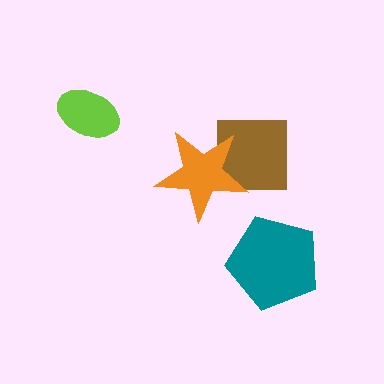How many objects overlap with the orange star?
1 object overlaps with the orange star.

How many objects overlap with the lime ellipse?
0 objects overlap with the lime ellipse.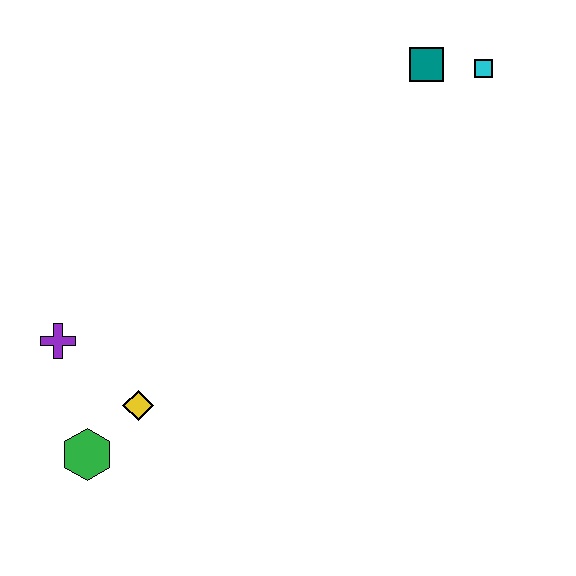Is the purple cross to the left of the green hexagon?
Yes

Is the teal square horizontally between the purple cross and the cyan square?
Yes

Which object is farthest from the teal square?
The green hexagon is farthest from the teal square.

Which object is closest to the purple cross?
The yellow diamond is closest to the purple cross.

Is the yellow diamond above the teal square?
No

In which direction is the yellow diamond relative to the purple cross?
The yellow diamond is to the right of the purple cross.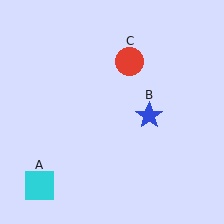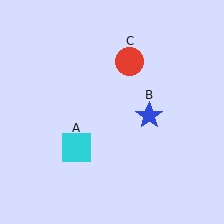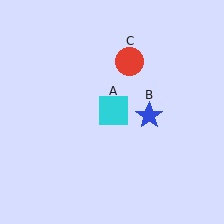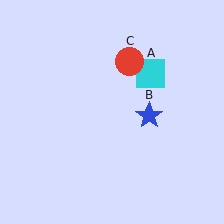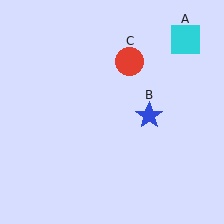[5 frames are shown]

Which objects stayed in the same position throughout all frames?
Blue star (object B) and red circle (object C) remained stationary.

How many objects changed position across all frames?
1 object changed position: cyan square (object A).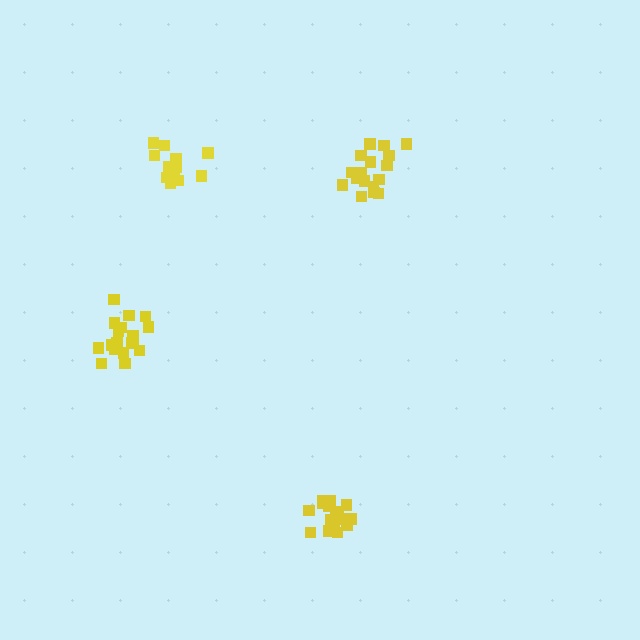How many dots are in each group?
Group 1: 17 dots, Group 2: 18 dots, Group 3: 12 dots, Group 4: 18 dots (65 total).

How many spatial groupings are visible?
There are 4 spatial groupings.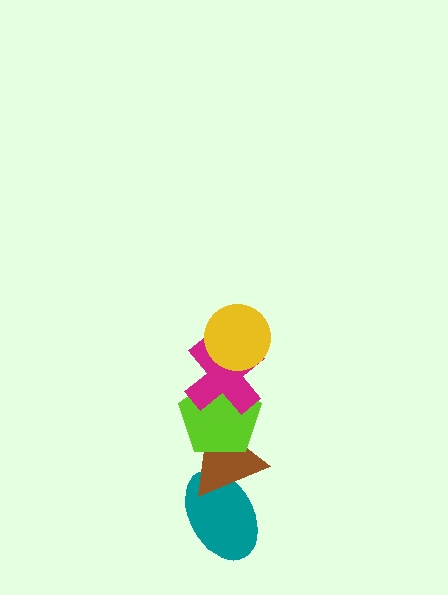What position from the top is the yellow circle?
The yellow circle is 1st from the top.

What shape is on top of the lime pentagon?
The magenta cross is on top of the lime pentagon.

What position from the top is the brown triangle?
The brown triangle is 4th from the top.